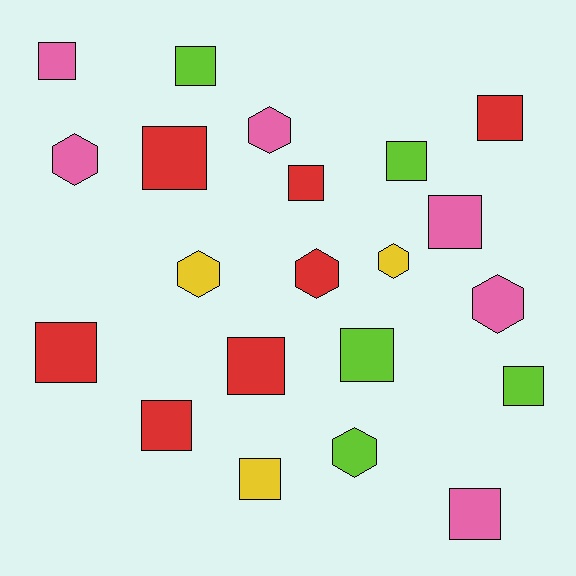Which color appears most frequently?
Red, with 7 objects.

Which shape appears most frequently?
Square, with 14 objects.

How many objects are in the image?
There are 21 objects.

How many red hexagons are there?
There is 1 red hexagon.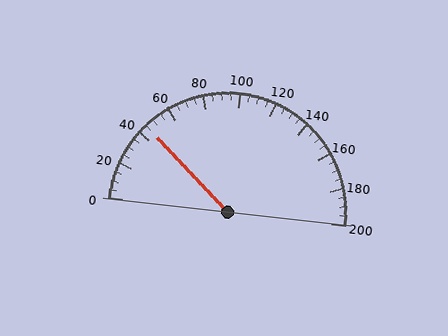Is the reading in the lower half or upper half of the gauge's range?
The reading is in the lower half of the range (0 to 200).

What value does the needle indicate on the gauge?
The needle indicates approximately 45.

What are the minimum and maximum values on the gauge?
The gauge ranges from 0 to 200.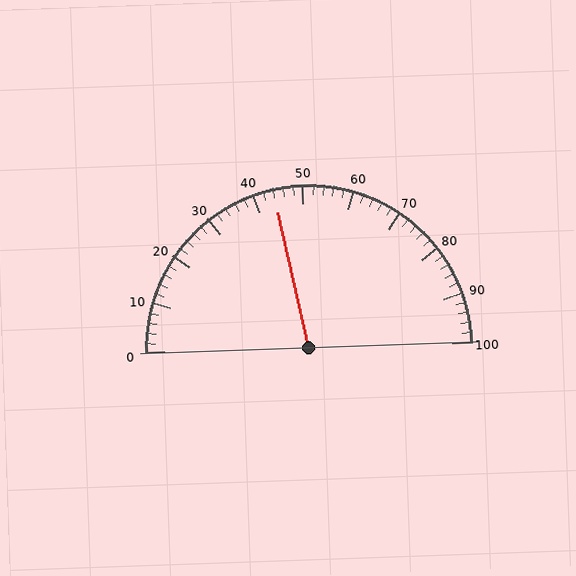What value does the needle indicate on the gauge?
The needle indicates approximately 44.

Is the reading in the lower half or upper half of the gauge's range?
The reading is in the lower half of the range (0 to 100).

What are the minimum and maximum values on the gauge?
The gauge ranges from 0 to 100.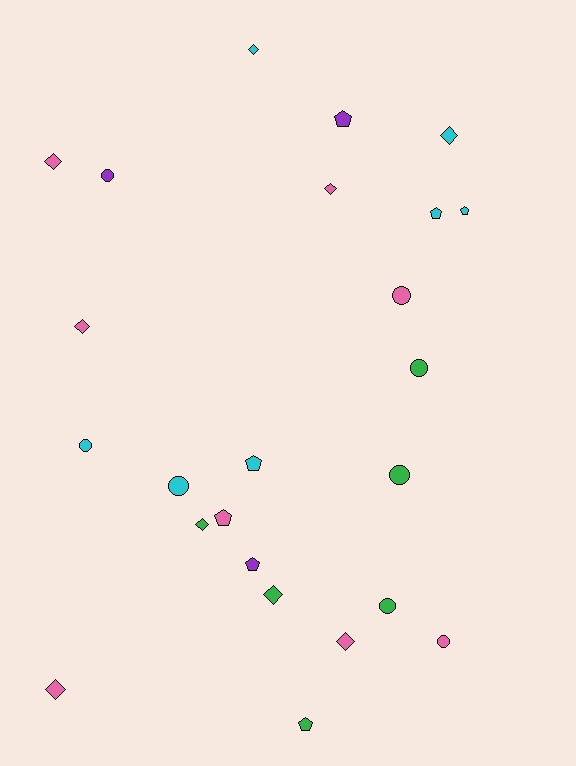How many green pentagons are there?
There is 1 green pentagon.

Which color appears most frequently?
Pink, with 8 objects.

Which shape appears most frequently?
Diamond, with 9 objects.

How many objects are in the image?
There are 24 objects.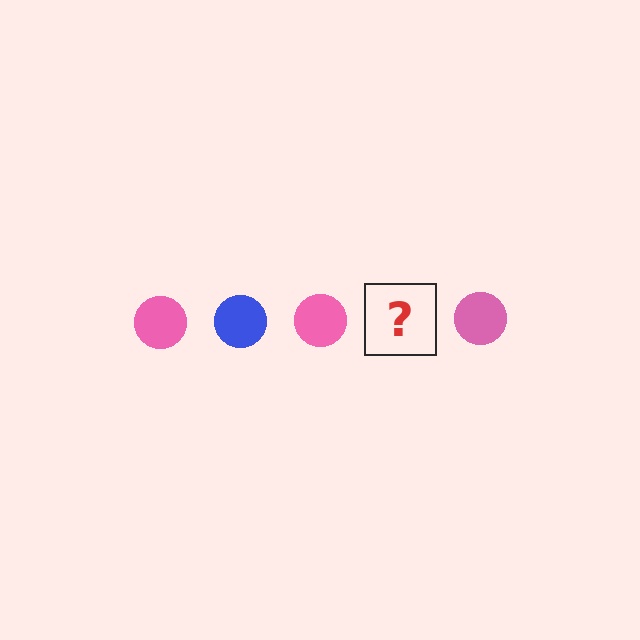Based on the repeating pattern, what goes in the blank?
The blank should be a blue circle.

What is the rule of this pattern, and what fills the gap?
The rule is that the pattern cycles through pink, blue circles. The gap should be filled with a blue circle.